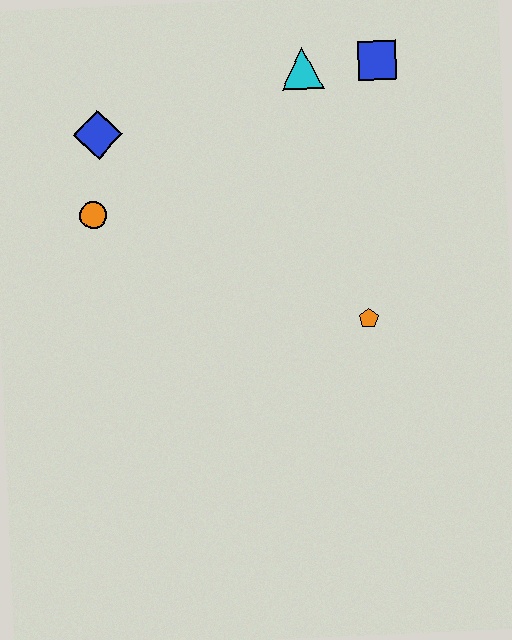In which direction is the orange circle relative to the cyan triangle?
The orange circle is to the left of the cyan triangle.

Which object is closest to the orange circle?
The blue diamond is closest to the orange circle.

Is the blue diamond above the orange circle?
Yes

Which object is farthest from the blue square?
The orange circle is farthest from the blue square.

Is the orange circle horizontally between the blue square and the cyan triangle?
No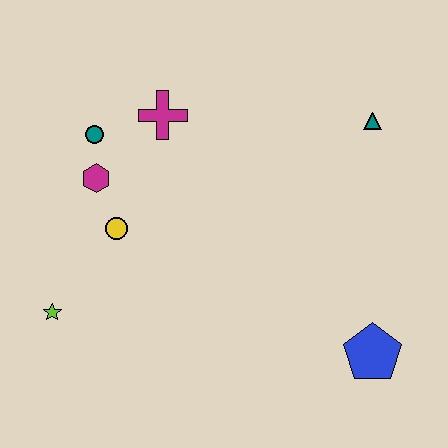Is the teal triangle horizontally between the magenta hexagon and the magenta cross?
No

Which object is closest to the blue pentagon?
The teal triangle is closest to the blue pentagon.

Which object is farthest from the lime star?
The teal triangle is farthest from the lime star.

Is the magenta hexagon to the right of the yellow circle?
No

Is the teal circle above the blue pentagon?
Yes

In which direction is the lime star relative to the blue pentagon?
The lime star is to the left of the blue pentagon.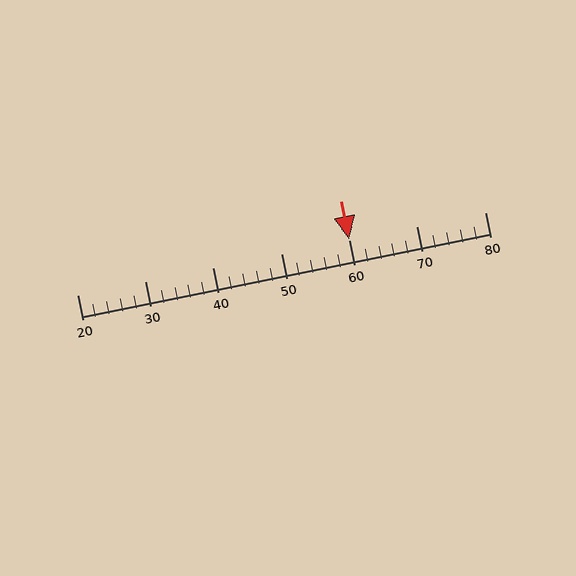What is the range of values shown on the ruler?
The ruler shows values from 20 to 80.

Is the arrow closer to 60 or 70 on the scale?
The arrow is closer to 60.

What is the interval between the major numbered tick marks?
The major tick marks are spaced 10 units apart.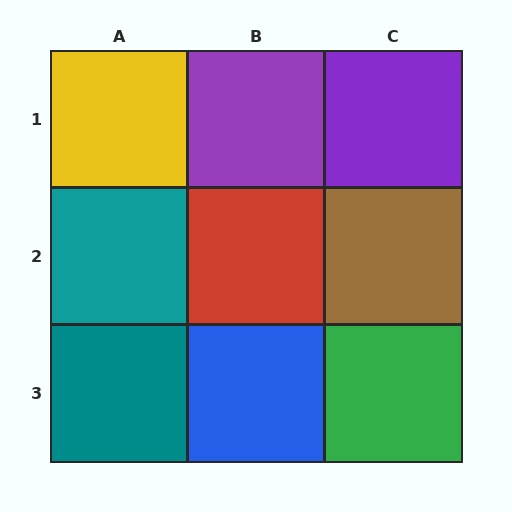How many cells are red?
1 cell is red.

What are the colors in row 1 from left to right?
Yellow, purple, purple.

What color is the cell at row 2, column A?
Teal.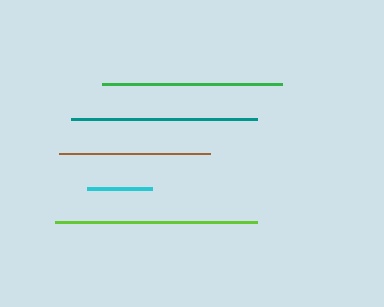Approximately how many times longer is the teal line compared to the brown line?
The teal line is approximately 1.2 times the length of the brown line.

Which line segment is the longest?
The lime line is the longest at approximately 201 pixels.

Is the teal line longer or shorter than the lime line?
The lime line is longer than the teal line.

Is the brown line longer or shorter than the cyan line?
The brown line is longer than the cyan line.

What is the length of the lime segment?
The lime segment is approximately 201 pixels long.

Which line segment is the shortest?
The cyan line is the shortest at approximately 65 pixels.